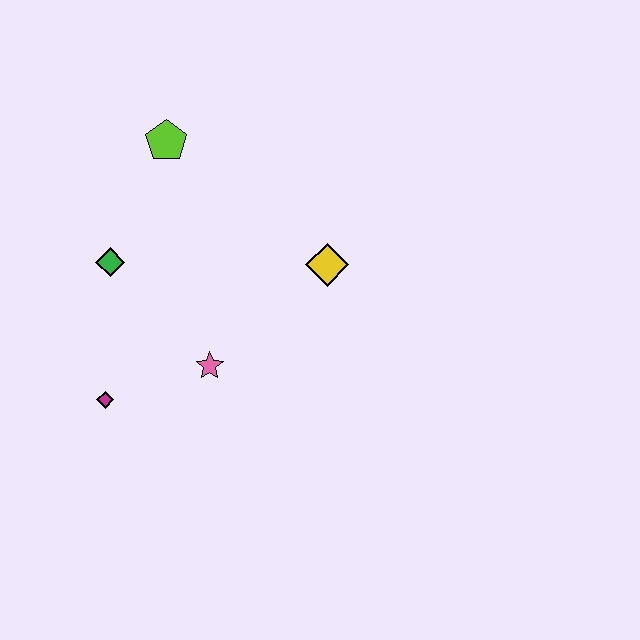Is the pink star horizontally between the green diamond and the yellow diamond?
Yes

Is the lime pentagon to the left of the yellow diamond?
Yes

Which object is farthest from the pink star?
The lime pentagon is farthest from the pink star.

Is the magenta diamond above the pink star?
No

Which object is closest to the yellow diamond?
The pink star is closest to the yellow diamond.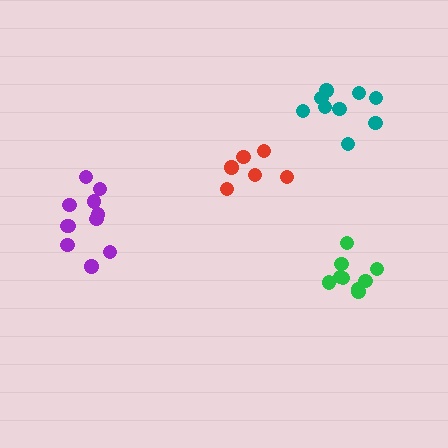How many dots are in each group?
Group 1: 6 dots, Group 2: 11 dots, Group 3: 9 dots, Group 4: 9 dots (35 total).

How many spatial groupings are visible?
There are 4 spatial groupings.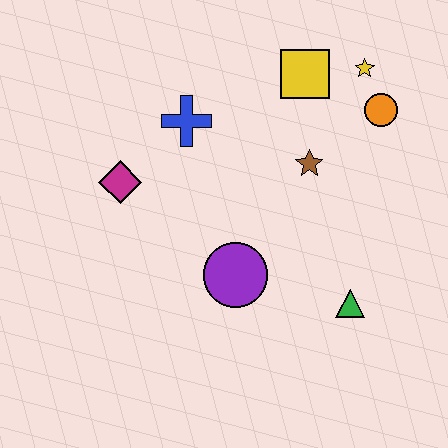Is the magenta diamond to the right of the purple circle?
No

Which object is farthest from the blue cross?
The green triangle is farthest from the blue cross.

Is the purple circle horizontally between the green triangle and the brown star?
No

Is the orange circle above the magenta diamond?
Yes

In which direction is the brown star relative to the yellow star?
The brown star is below the yellow star.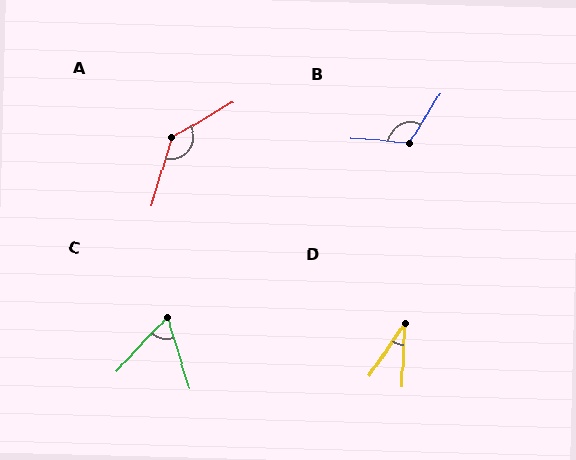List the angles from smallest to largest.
D (32°), C (60°), B (116°), A (137°).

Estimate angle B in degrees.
Approximately 116 degrees.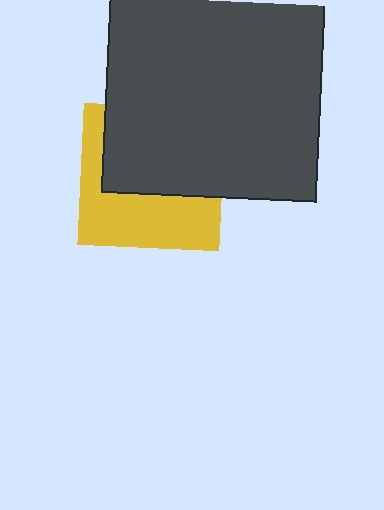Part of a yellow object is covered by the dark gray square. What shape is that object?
It is a square.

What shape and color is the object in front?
The object in front is a dark gray square.